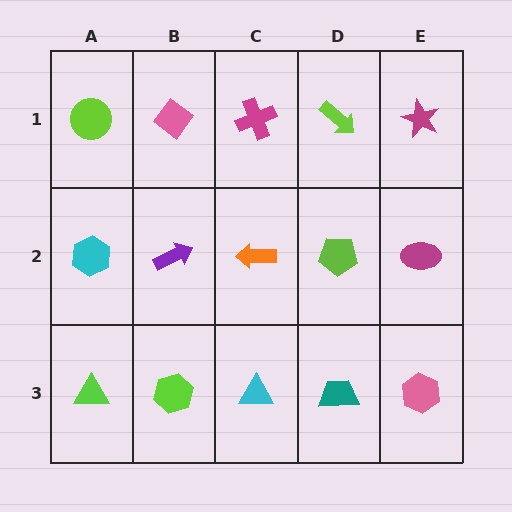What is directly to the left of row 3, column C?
A lime hexagon.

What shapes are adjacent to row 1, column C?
An orange arrow (row 2, column C), a pink diamond (row 1, column B), a lime arrow (row 1, column D).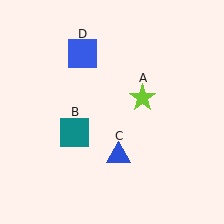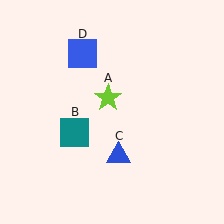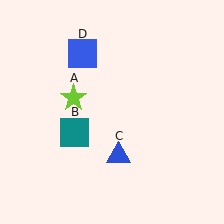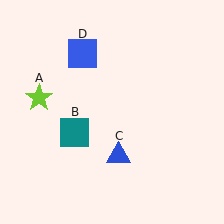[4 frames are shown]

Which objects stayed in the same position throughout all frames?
Teal square (object B) and blue triangle (object C) and blue square (object D) remained stationary.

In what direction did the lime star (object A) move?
The lime star (object A) moved left.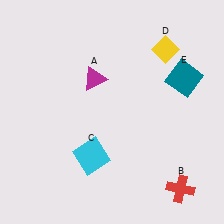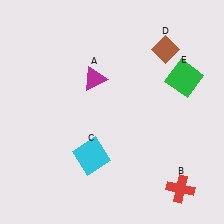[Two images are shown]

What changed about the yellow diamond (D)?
In Image 1, D is yellow. In Image 2, it changed to brown.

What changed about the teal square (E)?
In Image 1, E is teal. In Image 2, it changed to green.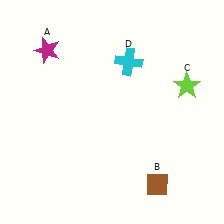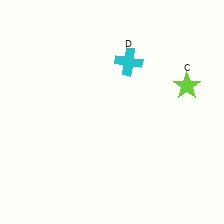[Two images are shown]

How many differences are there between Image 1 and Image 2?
There are 2 differences between the two images.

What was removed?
The brown diamond (B), the magenta star (A) were removed in Image 2.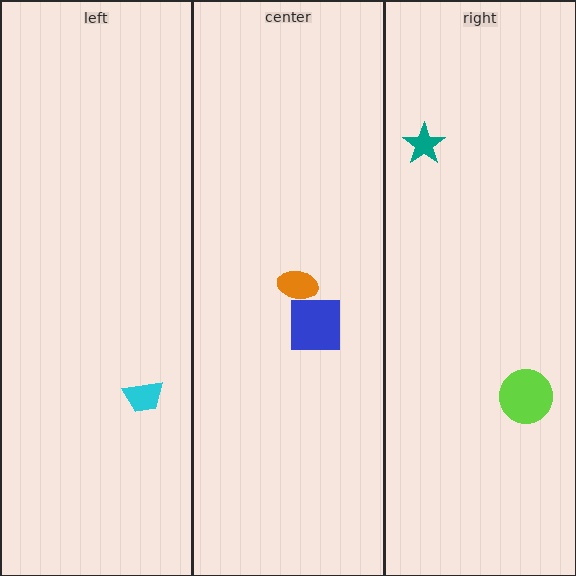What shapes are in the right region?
The teal star, the lime circle.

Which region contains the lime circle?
The right region.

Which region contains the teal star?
The right region.